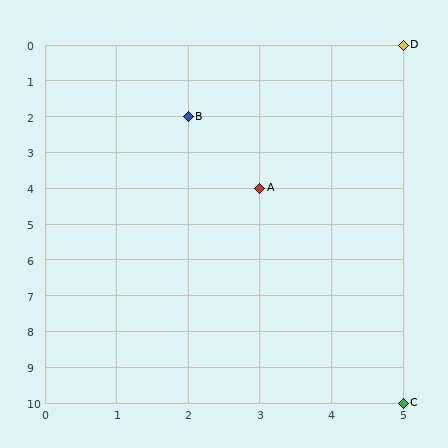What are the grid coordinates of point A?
Point A is at grid coordinates (3, 4).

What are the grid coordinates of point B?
Point B is at grid coordinates (2, 2).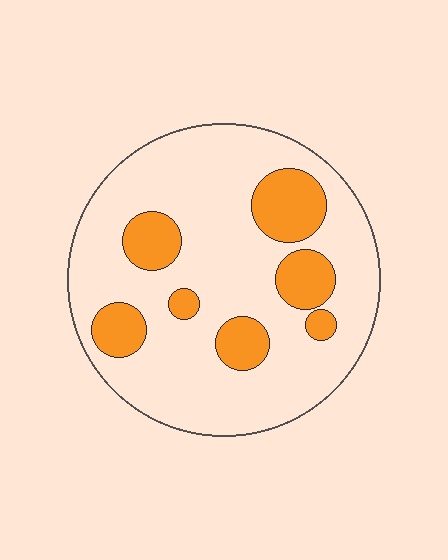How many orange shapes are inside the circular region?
7.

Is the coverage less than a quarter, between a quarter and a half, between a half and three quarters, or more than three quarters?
Less than a quarter.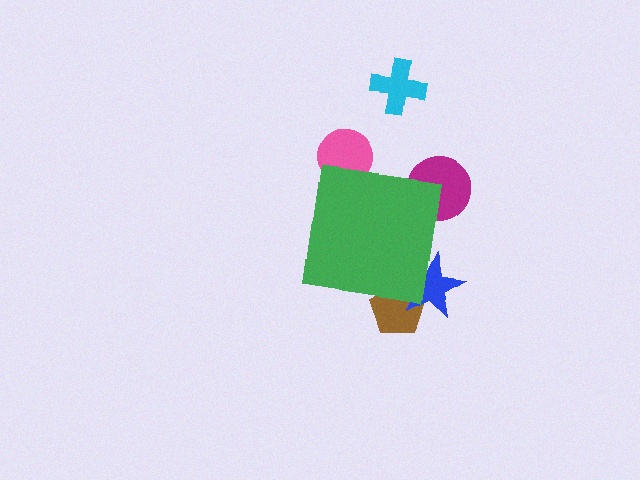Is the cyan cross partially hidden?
No, the cyan cross is fully visible.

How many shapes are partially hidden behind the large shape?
4 shapes are partially hidden.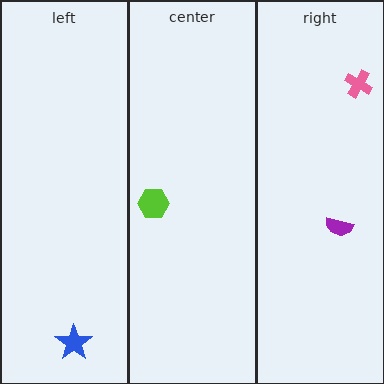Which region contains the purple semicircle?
The right region.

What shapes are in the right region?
The purple semicircle, the pink cross.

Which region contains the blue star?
The left region.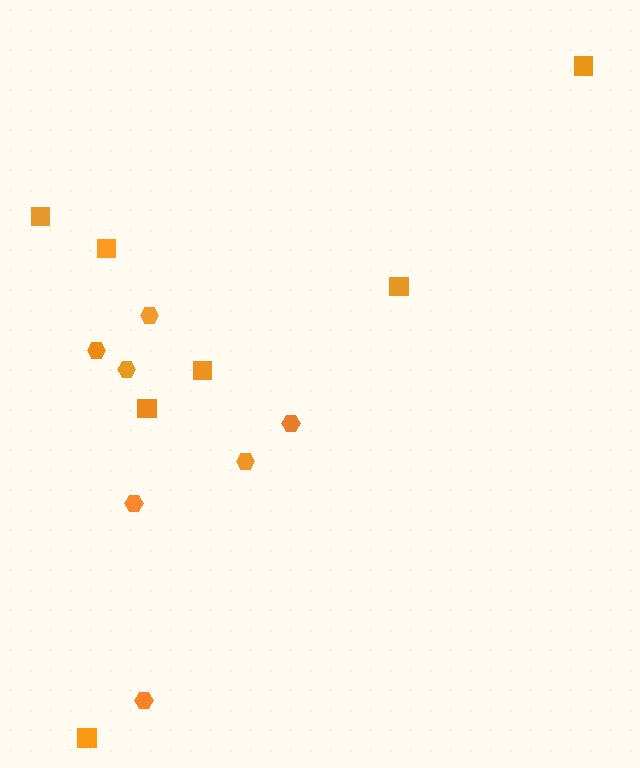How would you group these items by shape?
There are 2 groups: one group of hexagons (7) and one group of squares (7).